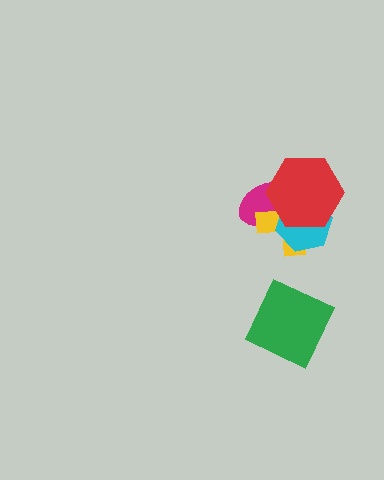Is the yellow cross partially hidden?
Yes, it is partially covered by another shape.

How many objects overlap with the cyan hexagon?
3 objects overlap with the cyan hexagon.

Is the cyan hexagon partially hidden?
Yes, it is partially covered by another shape.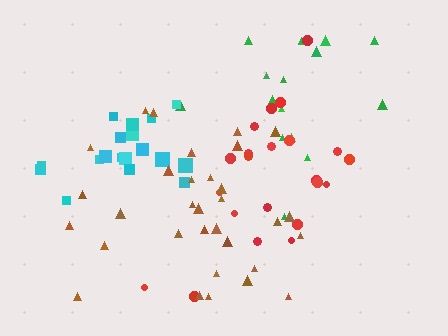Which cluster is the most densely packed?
Cyan.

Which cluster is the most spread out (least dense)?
Green.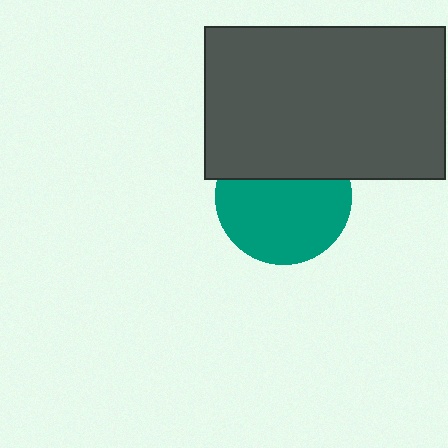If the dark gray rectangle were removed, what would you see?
You would see the complete teal circle.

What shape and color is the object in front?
The object in front is a dark gray rectangle.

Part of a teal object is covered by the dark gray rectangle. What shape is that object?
It is a circle.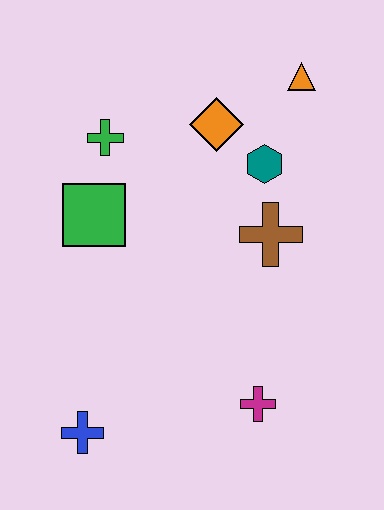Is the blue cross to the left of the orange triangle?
Yes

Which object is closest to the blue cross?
The magenta cross is closest to the blue cross.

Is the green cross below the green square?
No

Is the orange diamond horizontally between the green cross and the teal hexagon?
Yes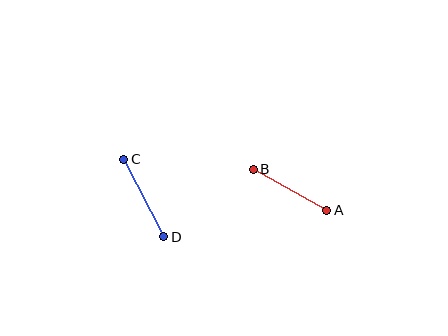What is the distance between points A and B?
The distance is approximately 84 pixels.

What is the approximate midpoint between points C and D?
The midpoint is at approximately (144, 198) pixels.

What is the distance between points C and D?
The distance is approximately 87 pixels.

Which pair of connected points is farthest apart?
Points C and D are farthest apart.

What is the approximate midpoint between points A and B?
The midpoint is at approximately (290, 190) pixels.